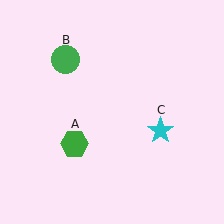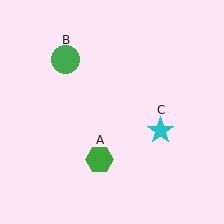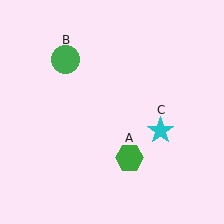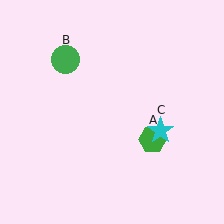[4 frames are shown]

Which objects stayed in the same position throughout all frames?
Green circle (object B) and cyan star (object C) remained stationary.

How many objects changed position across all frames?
1 object changed position: green hexagon (object A).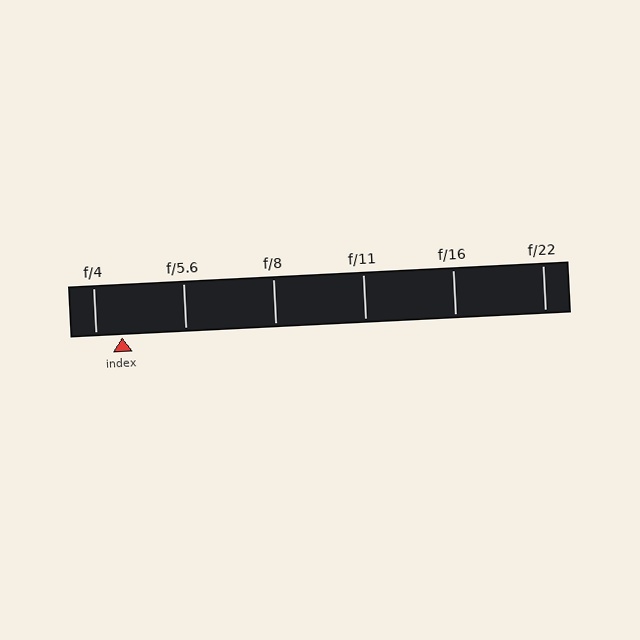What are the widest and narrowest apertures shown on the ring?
The widest aperture shown is f/4 and the narrowest is f/22.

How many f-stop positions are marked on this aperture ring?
There are 6 f-stop positions marked.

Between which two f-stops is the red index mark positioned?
The index mark is between f/4 and f/5.6.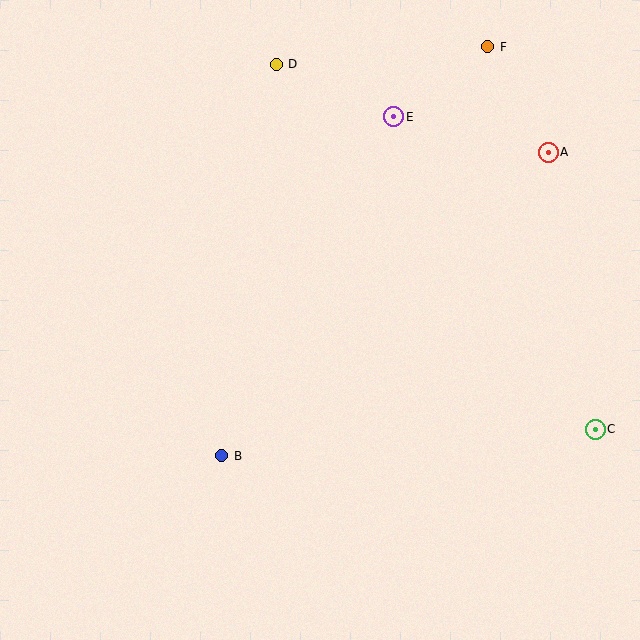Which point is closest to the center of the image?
Point B at (222, 456) is closest to the center.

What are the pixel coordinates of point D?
Point D is at (276, 64).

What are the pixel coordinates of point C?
Point C is at (595, 429).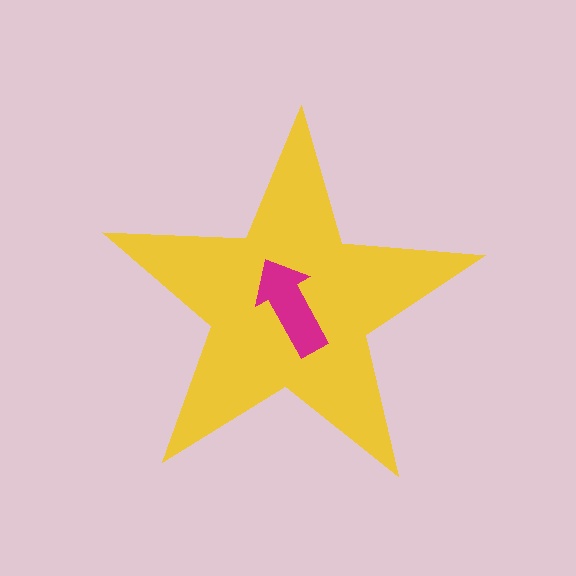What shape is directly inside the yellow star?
The magenta arrow.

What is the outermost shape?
The yellow star.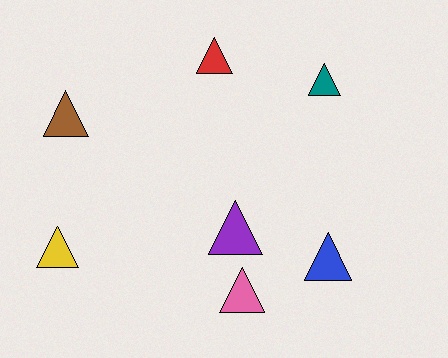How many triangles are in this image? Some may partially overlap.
There are 7 triangles.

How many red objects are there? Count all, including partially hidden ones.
There is 1 red object.